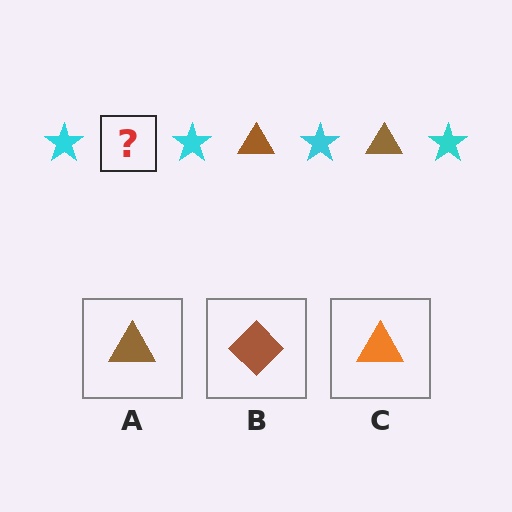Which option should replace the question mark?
Option A.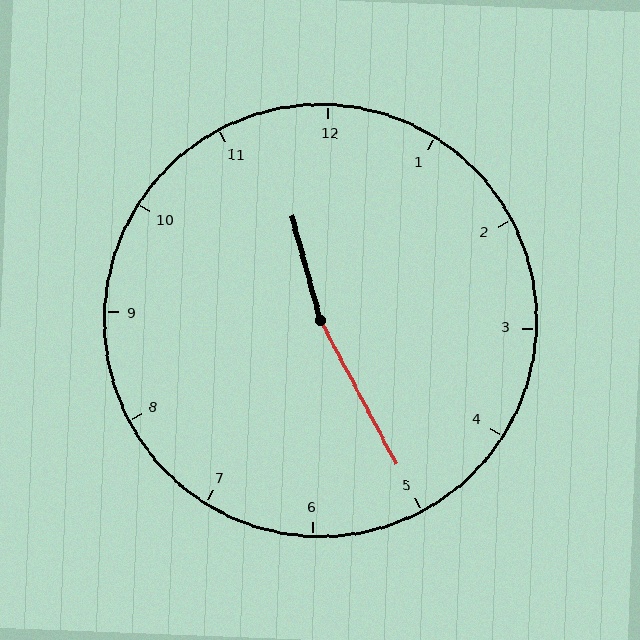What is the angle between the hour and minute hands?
Approximately 168 degrees.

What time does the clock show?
11:25.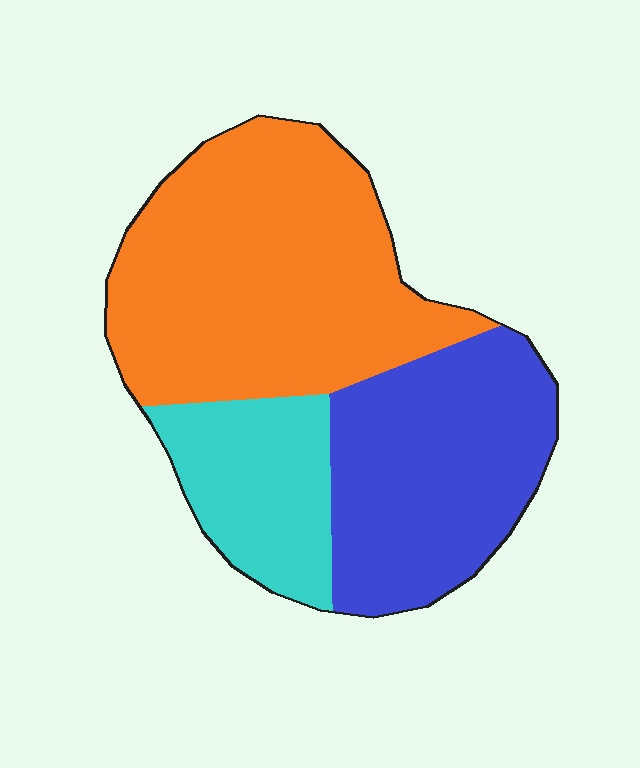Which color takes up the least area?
Cyan, at roughly 20%.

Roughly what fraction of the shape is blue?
Blue covers about 35% of the shape.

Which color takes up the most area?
Orange, at roughly 50%.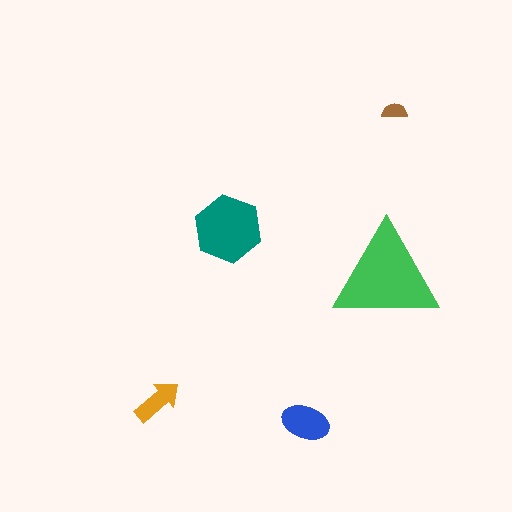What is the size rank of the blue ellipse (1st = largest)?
3rd.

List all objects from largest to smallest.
The green triangle, the teal hexagon, the blue ellipse, the orange arrow, the brown semicircle.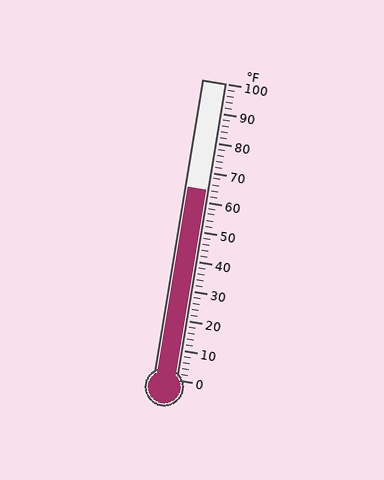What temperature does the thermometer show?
The thermometer shows approximately 64°F.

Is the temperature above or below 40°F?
The temperature is above 40°F.